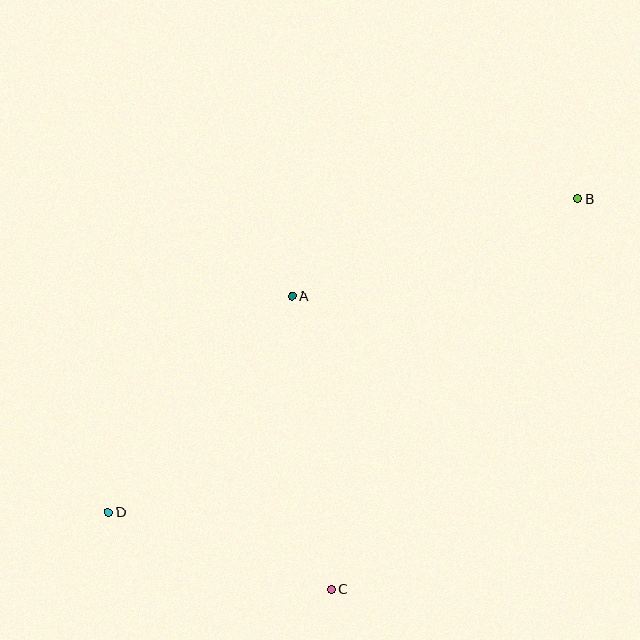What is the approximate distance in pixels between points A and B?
The distance between A and B is approximately 302 pixels.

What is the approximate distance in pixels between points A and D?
The distance between A and D is approximately 283 pixels.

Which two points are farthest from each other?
Points B and D are farthest from each other.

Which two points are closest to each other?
Points C and D are closest to each other.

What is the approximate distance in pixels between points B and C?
The distance between B and C is approximately 461 pixels.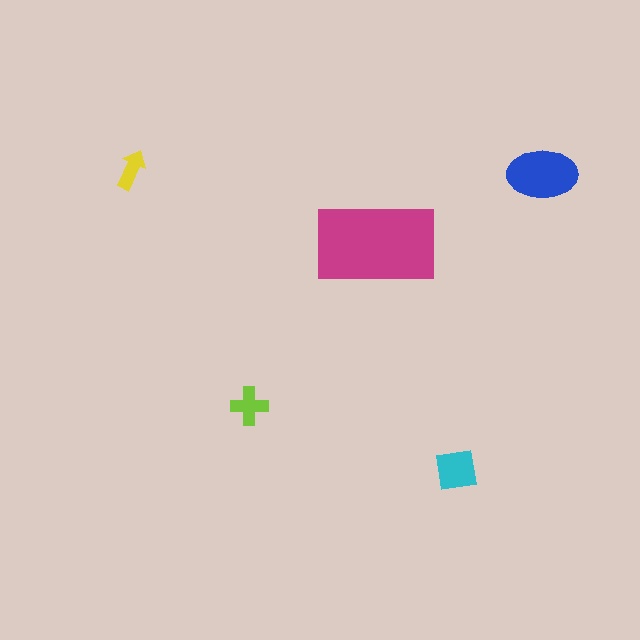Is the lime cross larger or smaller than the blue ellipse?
Smaller.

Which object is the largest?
The magenta rectangle.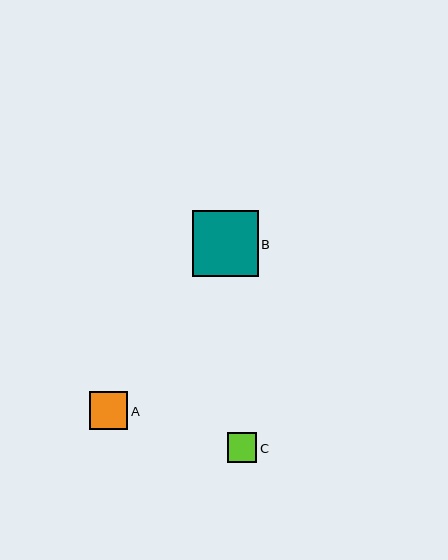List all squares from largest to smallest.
From largest to smallest: B, A, C.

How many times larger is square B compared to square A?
Square B is approximately 1.7 times the size of square A.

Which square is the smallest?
Square C is the smallest with a size of approximately 30 pixels.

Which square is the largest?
Square B is the largest with a size of approximately 66 pixels.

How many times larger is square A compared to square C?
Square A is approximately 1.3 times the size of square C.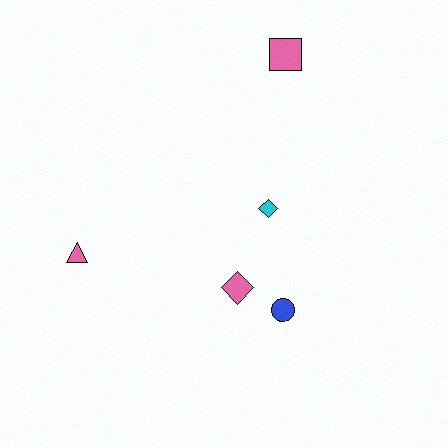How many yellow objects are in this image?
There are no yellow objects.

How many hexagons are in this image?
There are no hexagons.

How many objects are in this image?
There are 5 objects.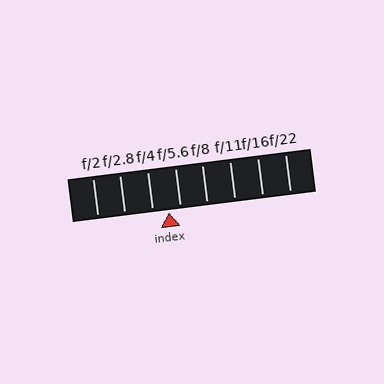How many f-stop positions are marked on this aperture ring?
There are 8 f-stop positions marked.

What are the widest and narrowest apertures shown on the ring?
The widest aperture shown is f/2 and the narrowest is f/22.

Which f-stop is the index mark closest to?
The index mark is closest to f/5.6.